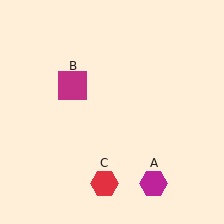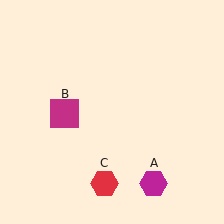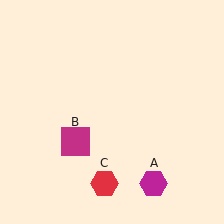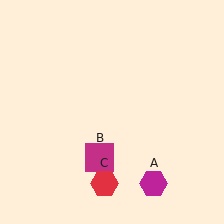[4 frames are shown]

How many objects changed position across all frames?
1 object changed position: magenta square (object B).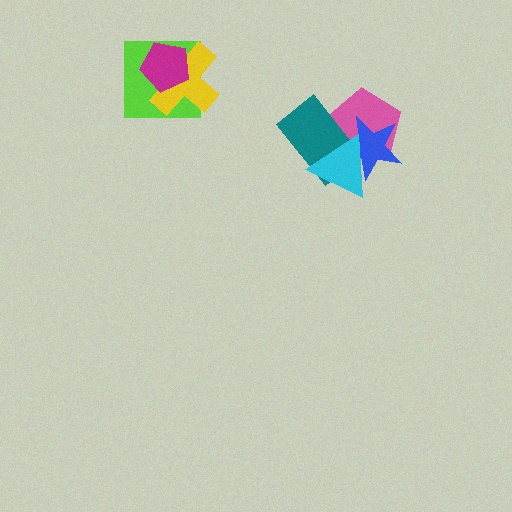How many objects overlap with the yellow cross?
2 objects overlap with the yellow cross.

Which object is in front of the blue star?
The cyan triangle is in front of the blue star.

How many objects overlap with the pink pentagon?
3 objects overlap with the pink pentagon.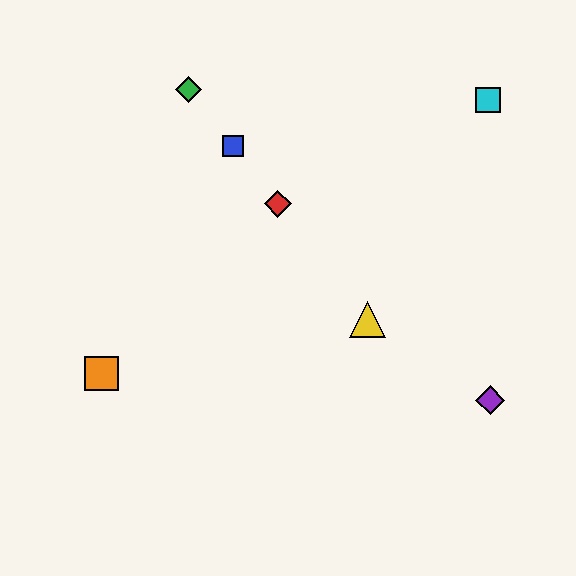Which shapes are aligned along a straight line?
The red diamond, the blue square, the green diamond, the yellow triangle are aligned along a straight line.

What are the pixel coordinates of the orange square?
The orange square is at (102, 374).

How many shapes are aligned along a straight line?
4 shapes (the red diamond, the blue square, the green diamond, the yellow triangle) are aligned along a straight line.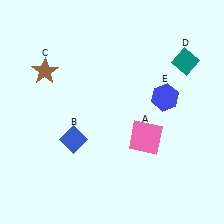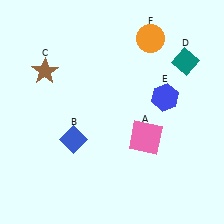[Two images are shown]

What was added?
An orange circle (F) was added in Image 2.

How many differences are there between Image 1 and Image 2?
There is 1 difference between the two images.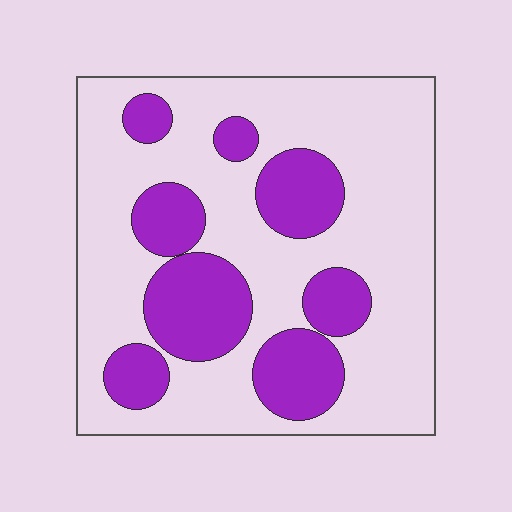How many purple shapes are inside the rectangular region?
8.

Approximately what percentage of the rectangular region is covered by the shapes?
Approximately 30%.